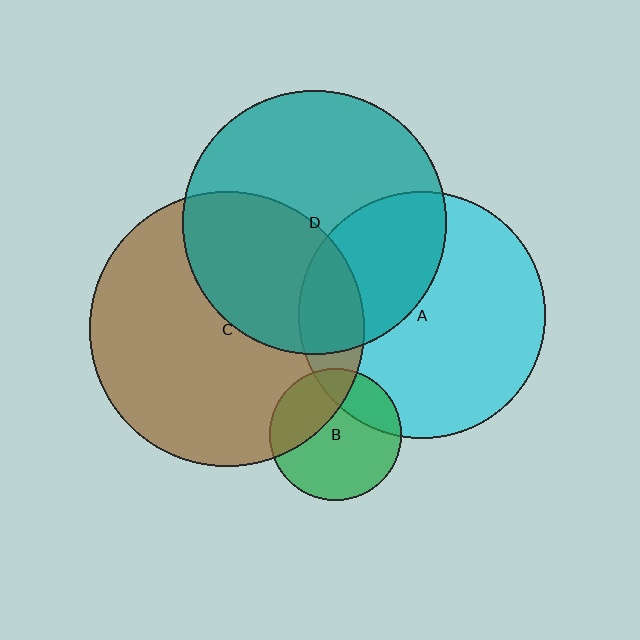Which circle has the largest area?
Circle C (brown).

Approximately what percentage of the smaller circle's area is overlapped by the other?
Approximately 30%.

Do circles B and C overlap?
Yes.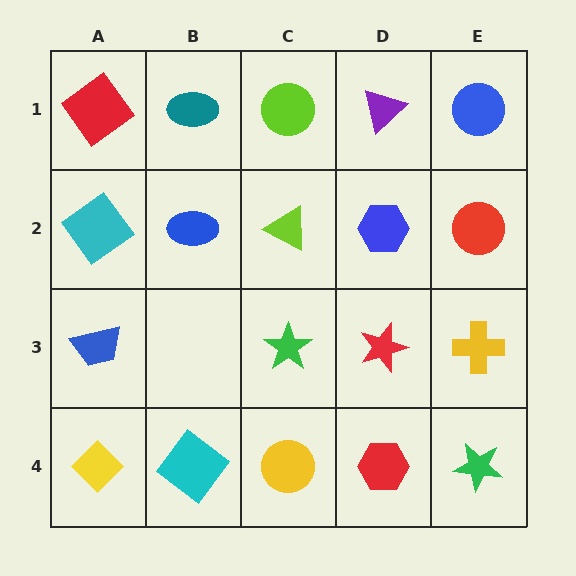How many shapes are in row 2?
5 shapes.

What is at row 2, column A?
A cyan diamond.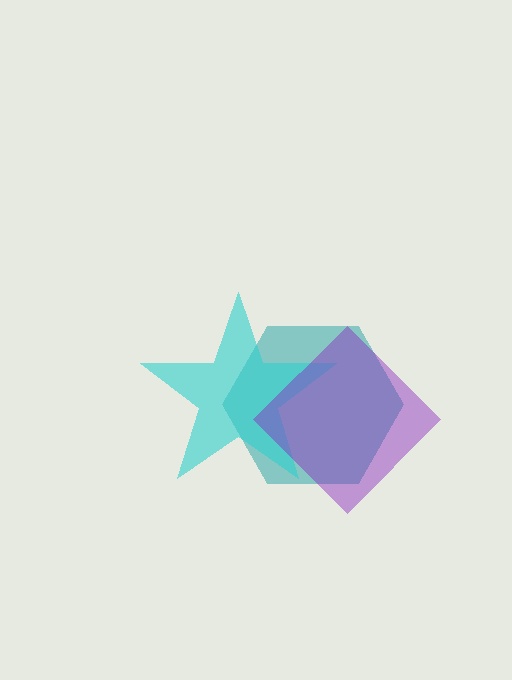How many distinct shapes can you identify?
There are 3 distinct shapes: a teal hexagon, a cyan star, a purple diamond.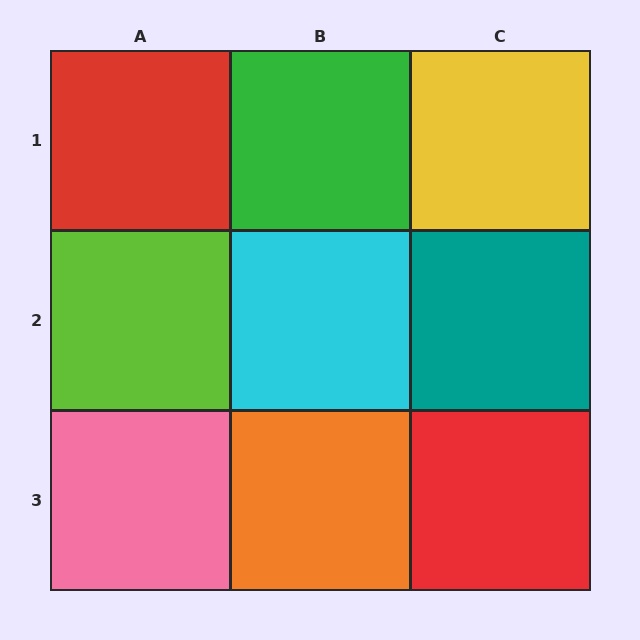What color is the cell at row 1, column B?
Green.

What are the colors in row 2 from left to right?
Lime, cyan, teal.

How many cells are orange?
1 cell is orange.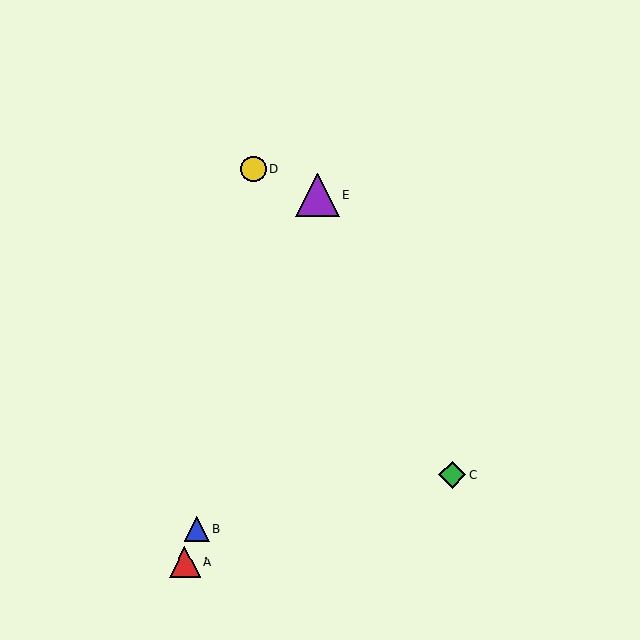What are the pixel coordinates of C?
Object C is at (452, 475).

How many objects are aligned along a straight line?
3 objects (A, B, E) are aligned along a straight line.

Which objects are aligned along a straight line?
Objects A, B, E are aligned along a straight line.